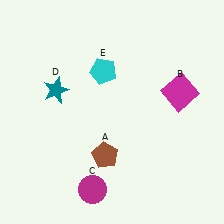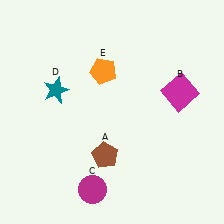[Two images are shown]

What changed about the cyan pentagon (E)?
In Image 1, E is cyan. In Image 2, it changed to orange.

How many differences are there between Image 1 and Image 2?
There is 1 difference between the two images.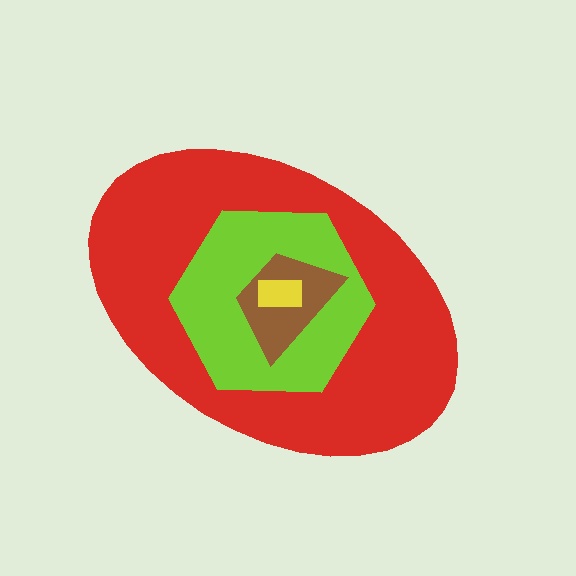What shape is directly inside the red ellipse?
The lime hexagon.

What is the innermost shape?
The yellow rectangle.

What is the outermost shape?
The red ellipse.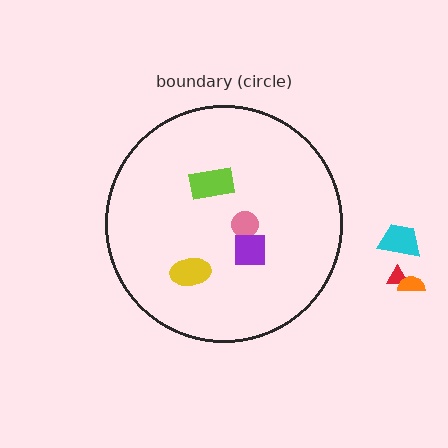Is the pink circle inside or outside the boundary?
Inside.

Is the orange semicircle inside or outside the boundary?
Outside.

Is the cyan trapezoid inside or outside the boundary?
Outside.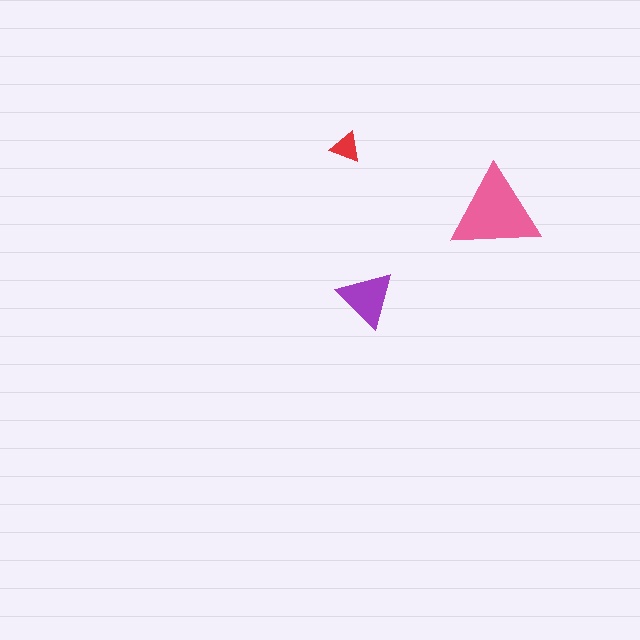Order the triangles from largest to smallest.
the pink one, the purple one, the red one.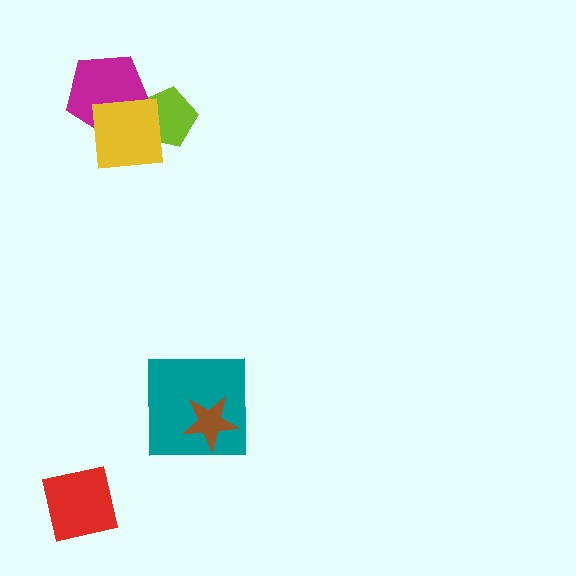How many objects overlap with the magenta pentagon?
2 objects overlap with the magenta pentagon.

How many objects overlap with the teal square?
1 object overlaps with the teal square.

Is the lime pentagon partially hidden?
Yes, it is partially covered by another shape.